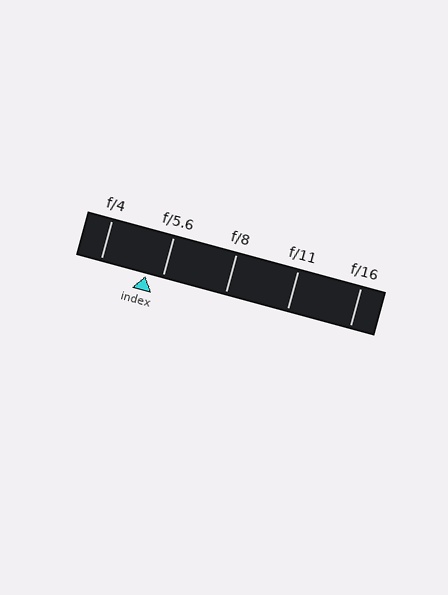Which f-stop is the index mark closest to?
The index mark is closest to f/5.6.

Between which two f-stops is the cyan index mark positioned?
The index mark is between f/4 and f/5.6.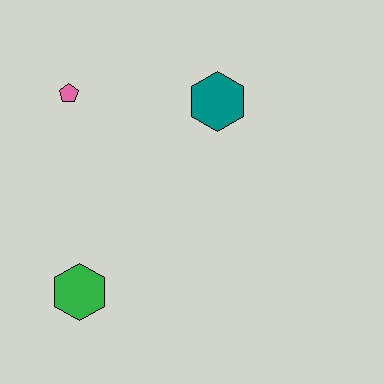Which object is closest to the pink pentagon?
The teal hexagon is closest to the pink pentagon.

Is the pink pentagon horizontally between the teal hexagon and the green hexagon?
No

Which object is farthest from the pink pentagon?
The green hexagon is farthest from the pink pentagon.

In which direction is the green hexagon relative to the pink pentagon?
The green hexagon is below the pink pentagon.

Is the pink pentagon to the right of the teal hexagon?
No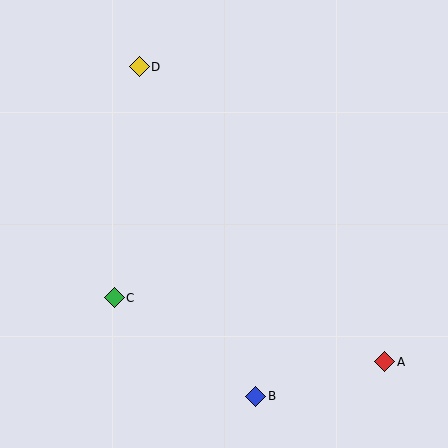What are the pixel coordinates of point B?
Point B is at (256, 396).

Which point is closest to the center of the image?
Point C at (114, 298) is closest to the center.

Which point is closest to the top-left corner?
Point D is closest to the top-left corner.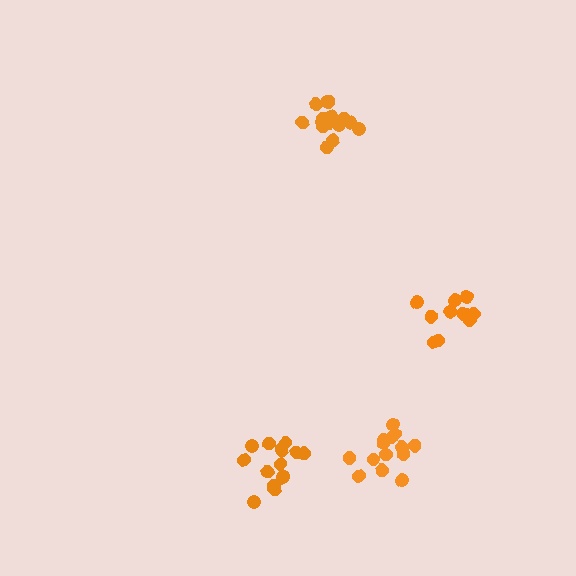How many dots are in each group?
Group 1: 14 dots, Group 2: 11 dots, Group 3: 15 dots, Group 4: 15 dots (55 total).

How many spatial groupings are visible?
There are 4 spatial groupings.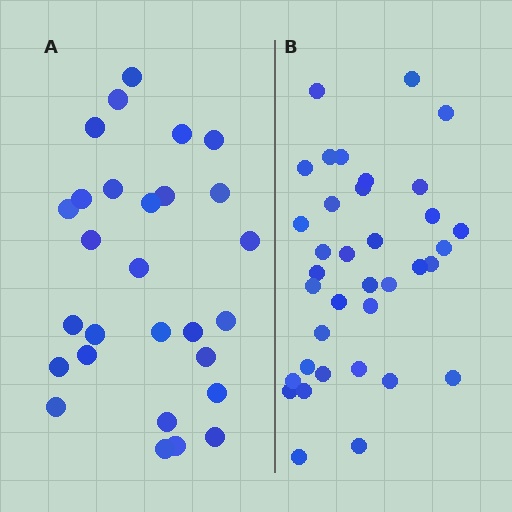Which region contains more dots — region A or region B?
Region B (the right region) has more dots.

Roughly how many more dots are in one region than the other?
Region B has roughly 8 or so more dots than region A.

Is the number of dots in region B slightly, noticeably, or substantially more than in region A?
Region B has noticeably more, but not dramatically so. The ratio is roughly 1.3 to 1.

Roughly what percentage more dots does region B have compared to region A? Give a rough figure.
About 30% more.